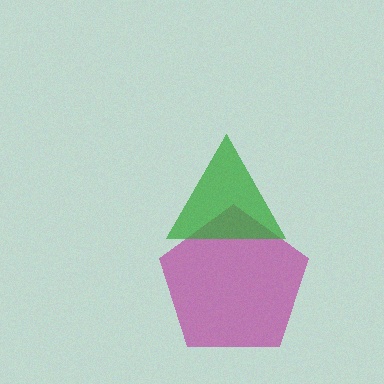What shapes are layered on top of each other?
The layered shapes are: a magenta pentagon, a green triangle.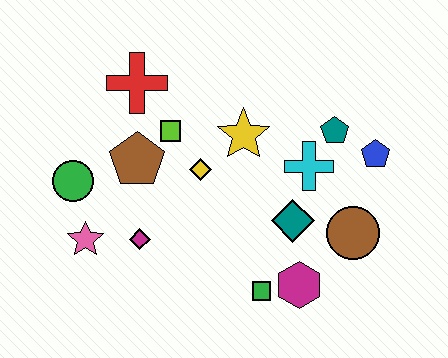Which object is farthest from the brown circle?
The green circle is farthest from the brown circle.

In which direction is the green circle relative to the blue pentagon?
The green circle is to the left of the blue pentagon.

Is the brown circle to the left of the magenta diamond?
No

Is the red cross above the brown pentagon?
Yes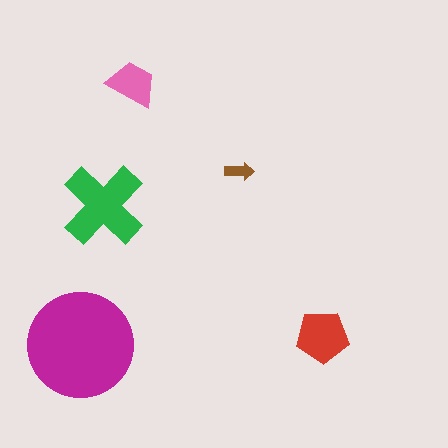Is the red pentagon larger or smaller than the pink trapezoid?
Larger.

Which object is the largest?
The magenta circle.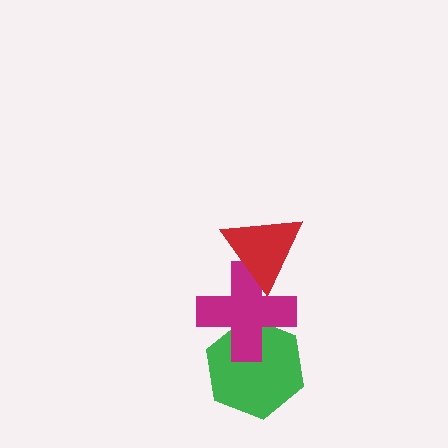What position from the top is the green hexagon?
The green hexagon is 3rd from the top.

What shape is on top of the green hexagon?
The magenta cross is on top of the green hexagon.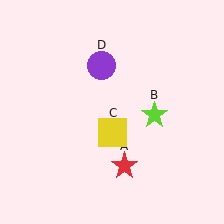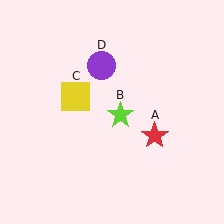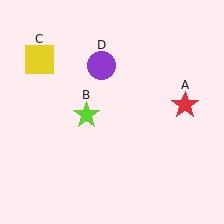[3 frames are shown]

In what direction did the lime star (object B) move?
The lime star (object B) moved left.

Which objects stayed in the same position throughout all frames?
Purple circle (object D) remained stationary.